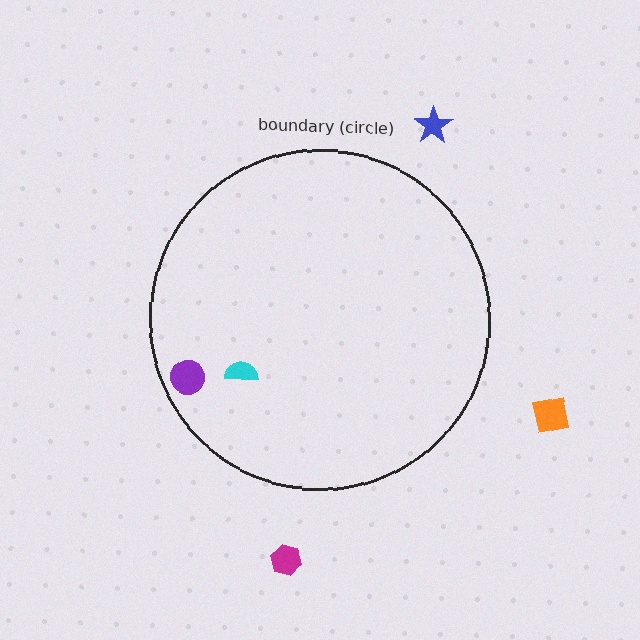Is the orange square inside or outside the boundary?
Outside.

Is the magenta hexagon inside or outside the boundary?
Outside.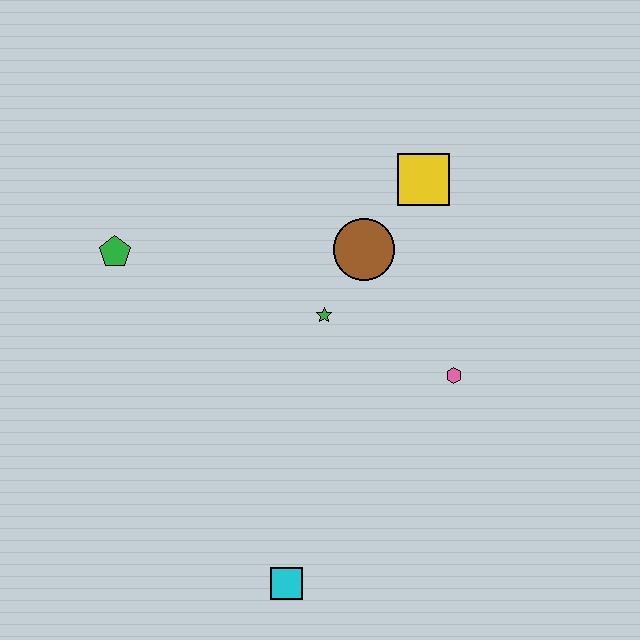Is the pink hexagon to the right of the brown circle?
Yes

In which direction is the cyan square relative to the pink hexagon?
The cyan square is below the pink hexagon.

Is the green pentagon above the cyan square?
Yes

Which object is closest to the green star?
The brown circle is closest to the green star.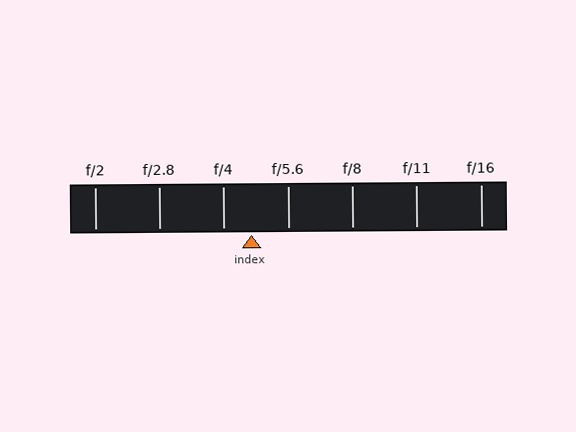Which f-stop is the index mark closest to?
The index mark is closest to f/4.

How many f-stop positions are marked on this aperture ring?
There are 7 f-stop positions marked.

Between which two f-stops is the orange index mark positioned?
The index mark is between f/4 and f/5.6.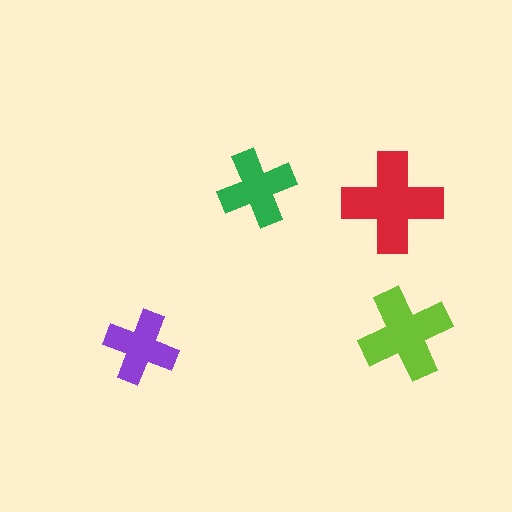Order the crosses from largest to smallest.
the red one, the lime one, the green one, the purple one.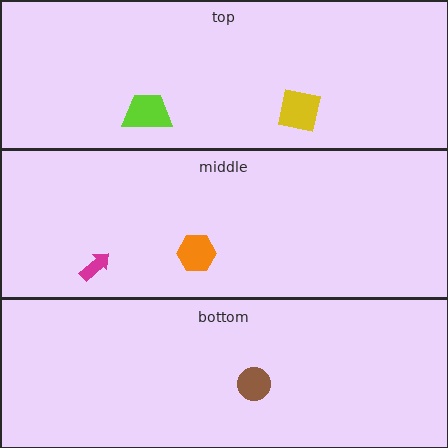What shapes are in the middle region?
The orange hexagon, the magenta arrow.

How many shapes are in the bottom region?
1.